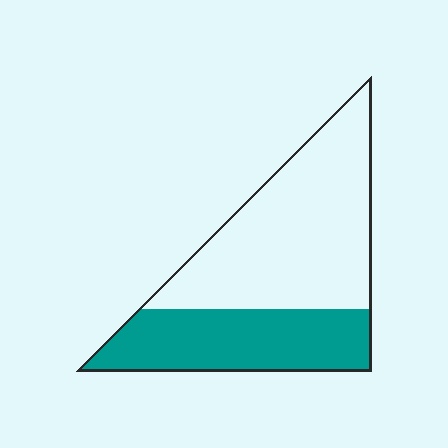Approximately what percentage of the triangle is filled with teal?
Approximately 40%.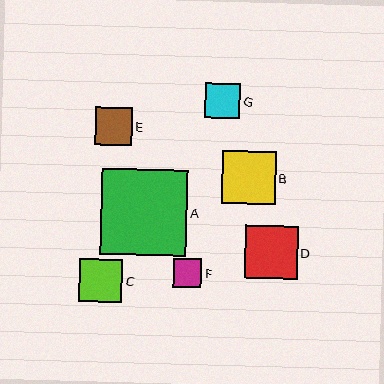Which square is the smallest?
Square F is the smallest with a size of approximately 29 pixels.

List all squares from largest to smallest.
From largest to smallest: A, B, D, C, E, G, F.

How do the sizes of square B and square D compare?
Square B and square D are approximately the same size.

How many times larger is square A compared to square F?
Square A is approximately 3.0 times the size of square F.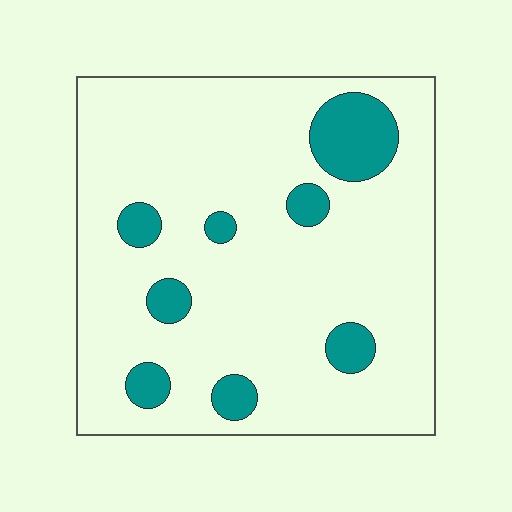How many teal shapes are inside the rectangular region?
8.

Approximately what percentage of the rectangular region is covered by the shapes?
Approximately 15%.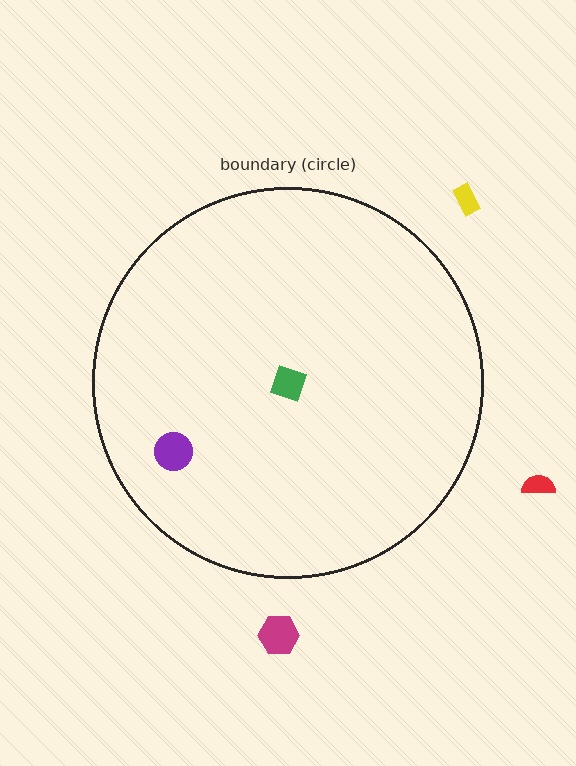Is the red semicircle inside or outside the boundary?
Outside.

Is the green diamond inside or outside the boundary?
Inside.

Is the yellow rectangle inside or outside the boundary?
Outside.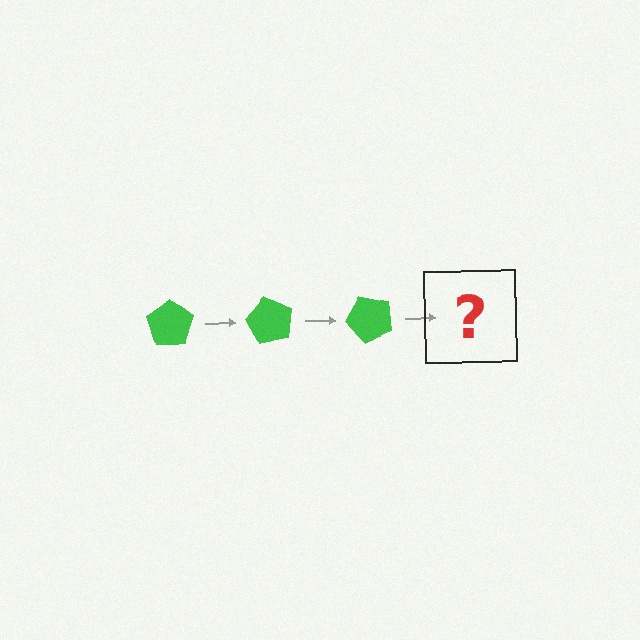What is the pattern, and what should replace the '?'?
The pattern is that the pentagon rotates 60 degrees each step. The '?' should be a green pentagon rotated 180 degrees.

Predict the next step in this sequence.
The next step is a green pentagon rotated 180 degrees.